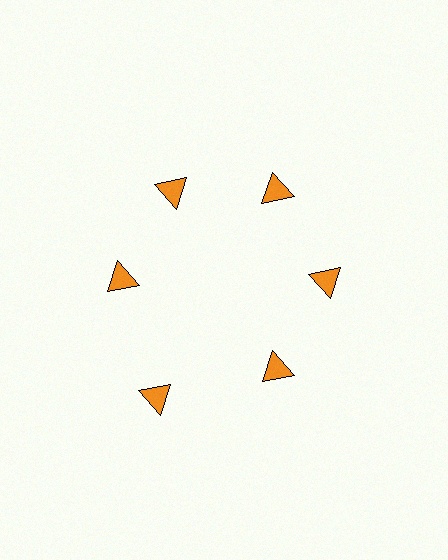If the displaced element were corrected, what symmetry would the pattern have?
It would have 6-fold rotational symmetry — the pattern would map onto itself every 60 degrees.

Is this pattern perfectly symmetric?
No. The 6 orange triangles are arranged in a ring, but one element near the 7 o'clock position is pushed outward from the center, breaking the 6-fold rotational symmetry.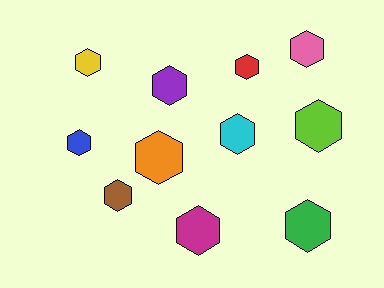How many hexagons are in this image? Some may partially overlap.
There are 11 hexagons.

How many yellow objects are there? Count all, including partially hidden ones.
There is 1 yellow object.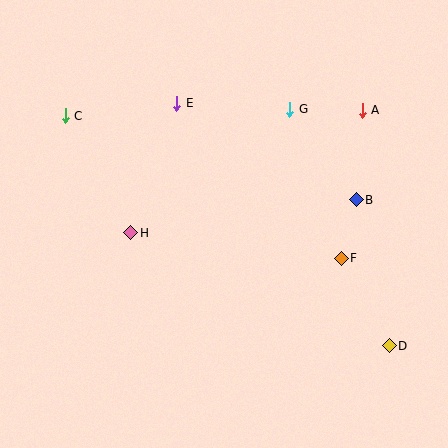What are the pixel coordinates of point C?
Point C is at (65, 116).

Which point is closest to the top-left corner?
Point C is closest to the top-left corner.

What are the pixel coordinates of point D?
Point D is at (389, 346).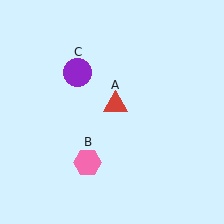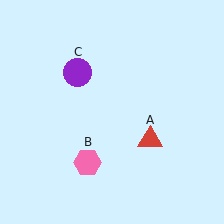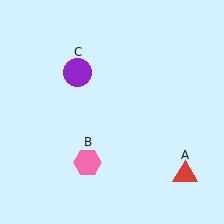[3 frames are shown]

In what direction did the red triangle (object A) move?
The red triangle (object A) moved down and to the right.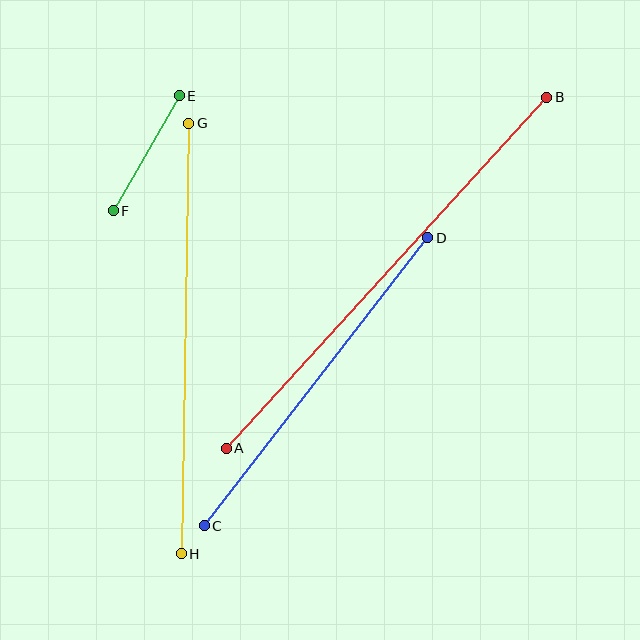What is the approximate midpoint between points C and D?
The midpoint is at approximately (316, 382) pixels.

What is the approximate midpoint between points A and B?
The midpoint is at approximately (387, 273) pixels.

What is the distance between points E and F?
The distance is approximately 132 pixels.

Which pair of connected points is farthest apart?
Points A and B are farthest apart.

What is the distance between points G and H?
The distance is approximately 430 pixels.